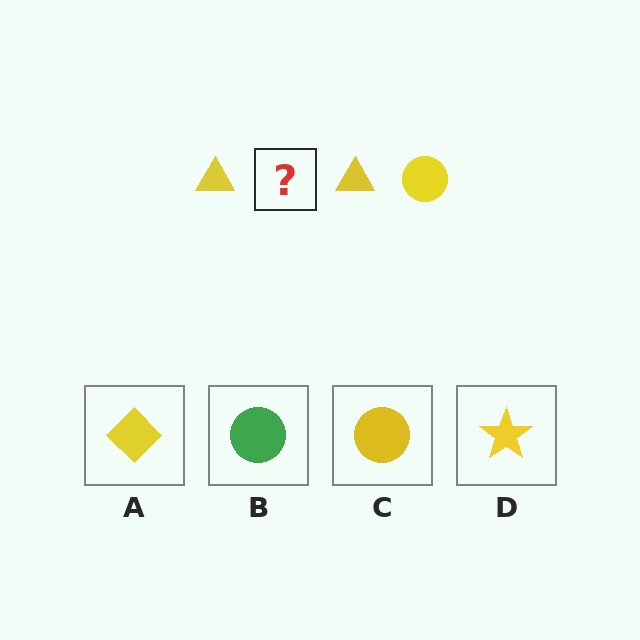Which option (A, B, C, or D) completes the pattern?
C.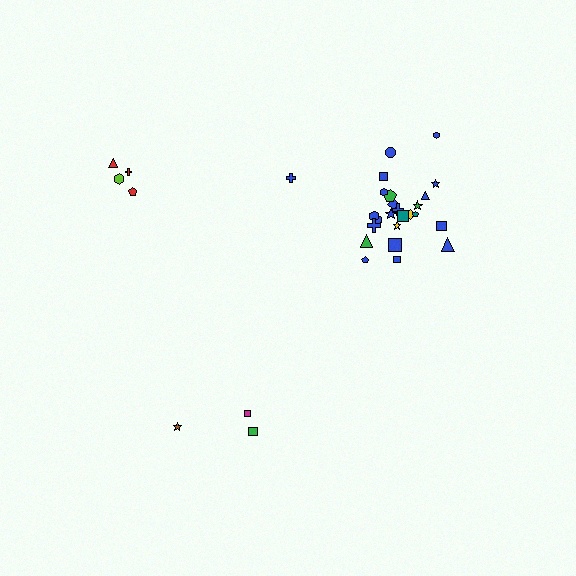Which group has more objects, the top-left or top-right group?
The top-right group.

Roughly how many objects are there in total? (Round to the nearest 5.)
Roughly 30 objects in total.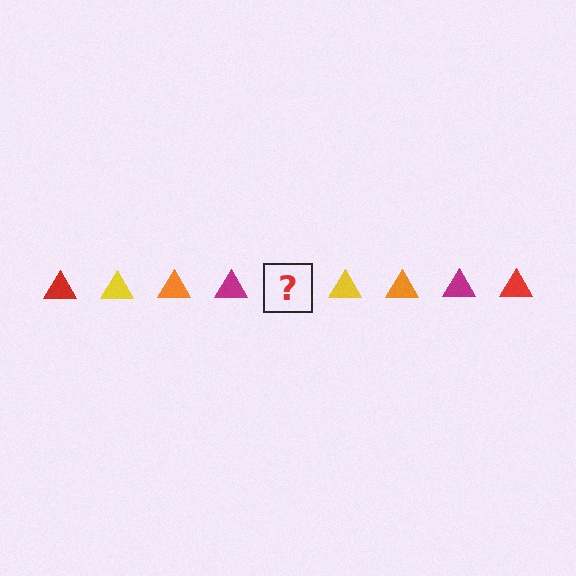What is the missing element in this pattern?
The missing element is a red triangle.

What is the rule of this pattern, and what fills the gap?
The rule is that the pattern cycles through red, yellow, orange, magenta triangles. The gap should be filled with a red triangle.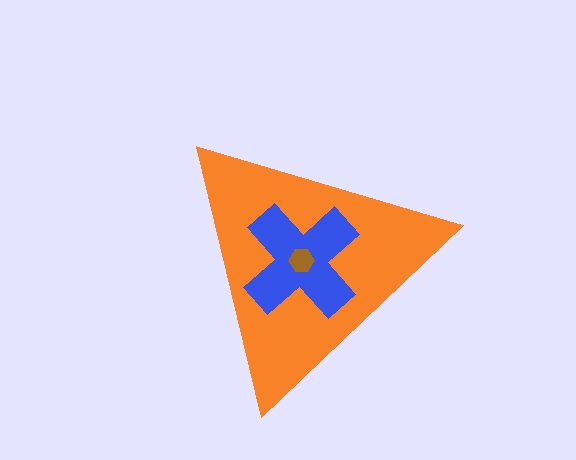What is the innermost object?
The brown hexagon.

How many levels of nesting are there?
3.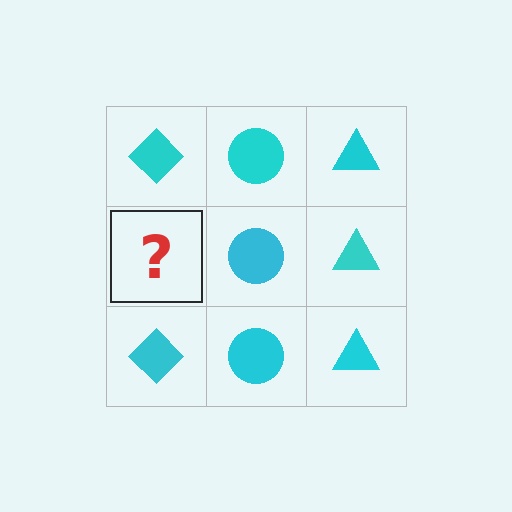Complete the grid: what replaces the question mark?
The question mark should be replaced with a cyan diamond.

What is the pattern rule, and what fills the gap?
The rule is that each column has a consistent shape. The gap should be filled with a cyan diamond.